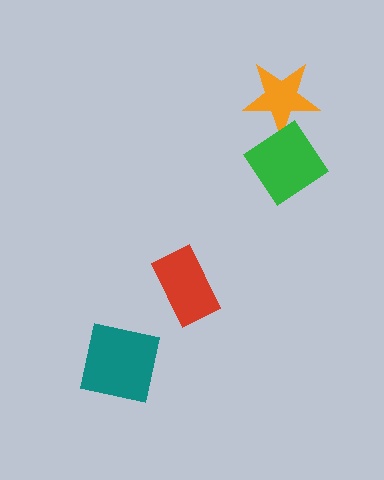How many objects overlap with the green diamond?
1 object overlaps with the green diamond.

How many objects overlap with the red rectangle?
0 objects overlap with the red rectangle.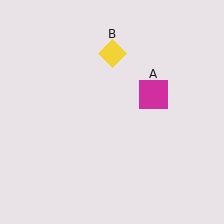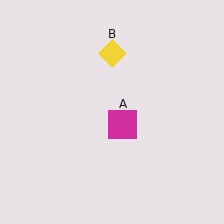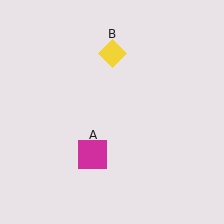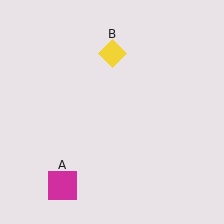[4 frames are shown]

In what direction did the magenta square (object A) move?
The magenta square (object A) moved down and to the left.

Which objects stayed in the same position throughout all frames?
Yellow diamond (object B) remained stationary.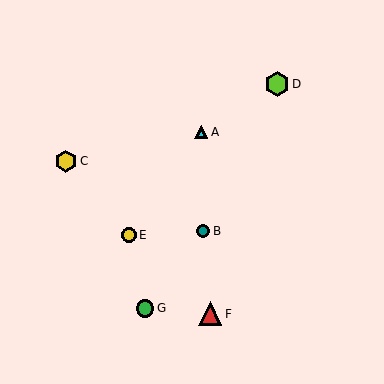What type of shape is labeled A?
Shape A is a cyan triangle.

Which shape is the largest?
The lime hexagon (labeled D) is the largest.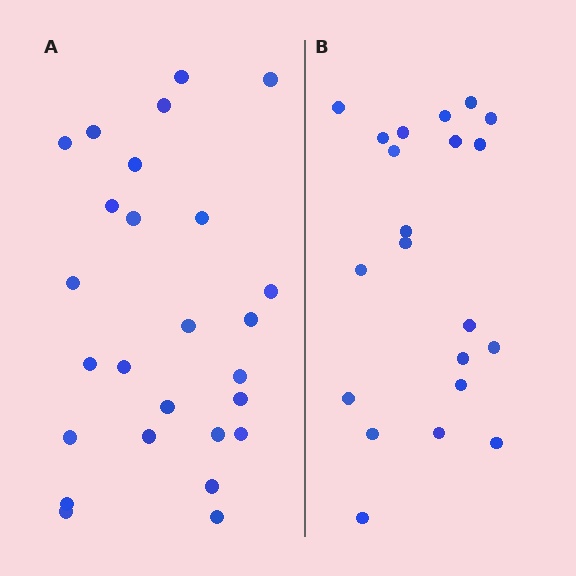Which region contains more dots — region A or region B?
Region A (the left region) has more dots.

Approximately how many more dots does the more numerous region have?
Region A has about 5 more dots than region B.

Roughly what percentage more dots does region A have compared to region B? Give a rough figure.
About 25% more.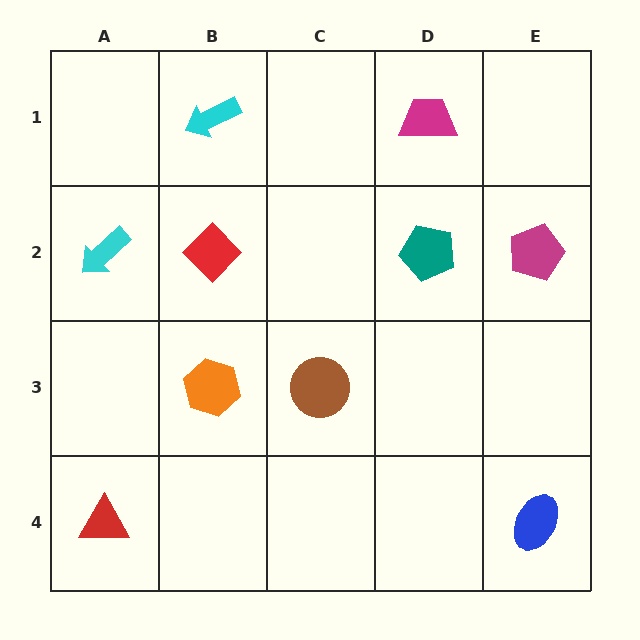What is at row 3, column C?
A brown circle.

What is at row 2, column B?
A red diamond.